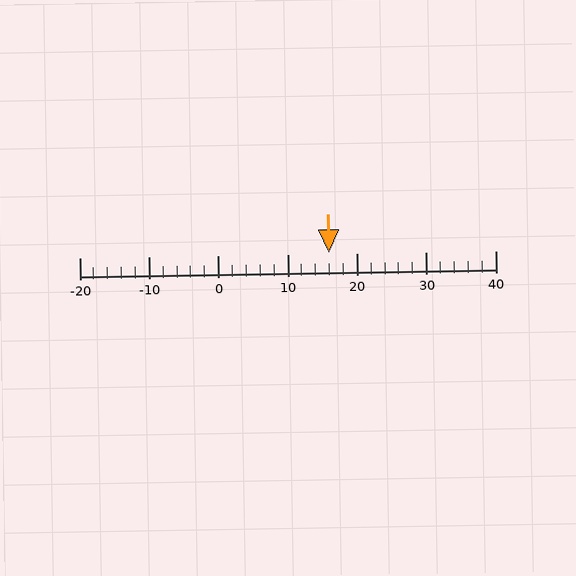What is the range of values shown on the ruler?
The ruler shows values from -20 to 40.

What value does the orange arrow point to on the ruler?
The orange arrow points to approximately 16.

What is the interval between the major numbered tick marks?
The major tick marks are spaced 10 units apart.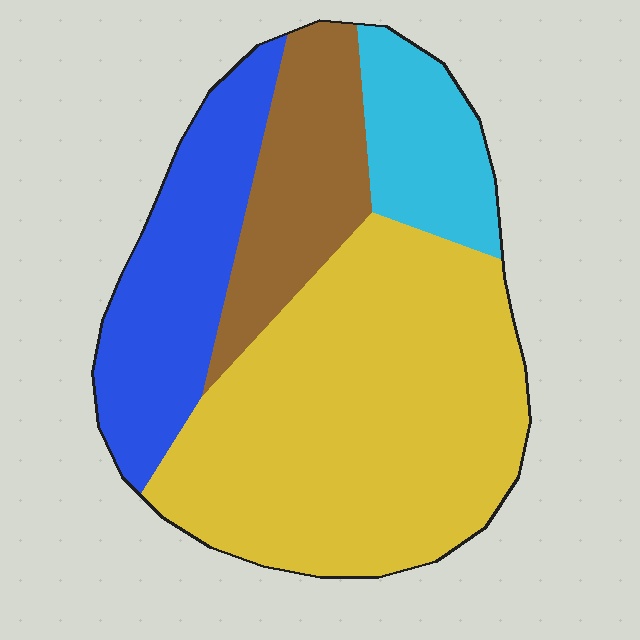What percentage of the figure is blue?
Blue takes up about one fifth (1/5) of the figure.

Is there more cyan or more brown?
Brown.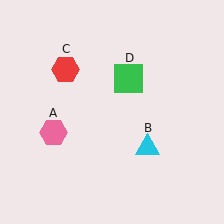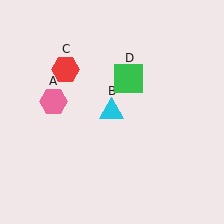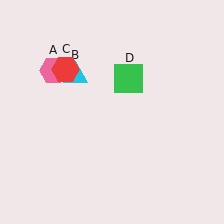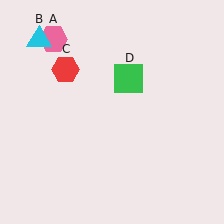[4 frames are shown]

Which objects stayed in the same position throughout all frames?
Red hexagon (object C) and green square (object D) remained stationary.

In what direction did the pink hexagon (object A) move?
The pink hexagon (object A) moved up.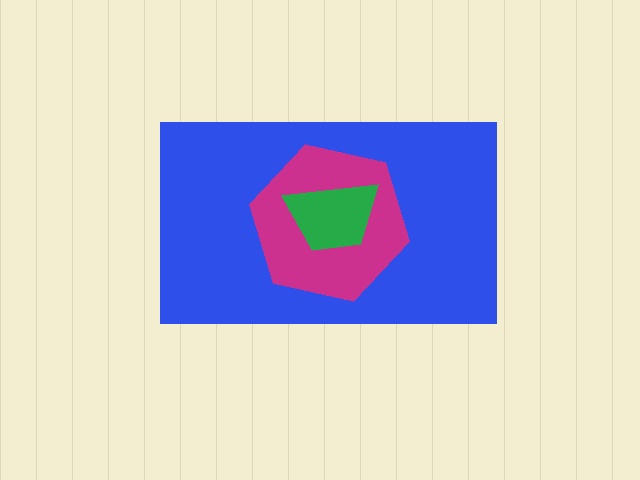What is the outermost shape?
The blue rectangle.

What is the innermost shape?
The green trapezoid.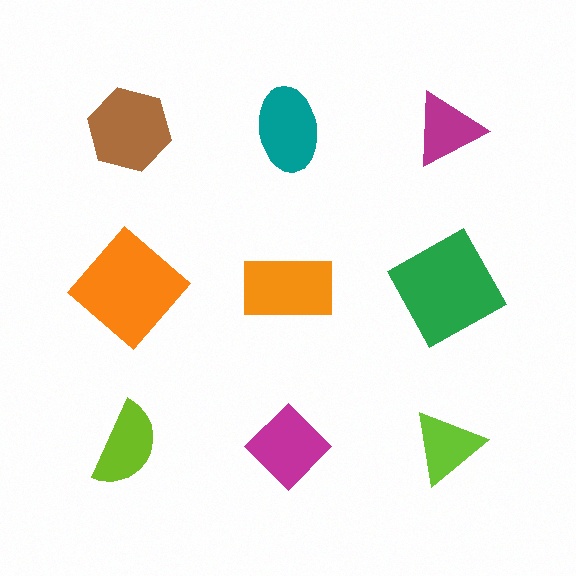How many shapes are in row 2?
3 shapes.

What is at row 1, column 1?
A brown hexagon.